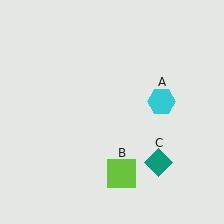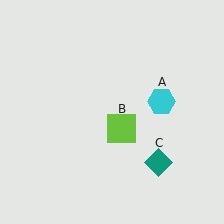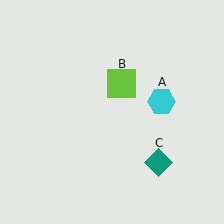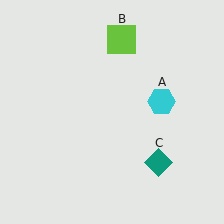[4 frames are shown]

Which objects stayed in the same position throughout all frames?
Cyan hexagon (object A) and teal diamond (object C) remained stationary.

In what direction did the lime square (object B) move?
The lime square (object B) moved up.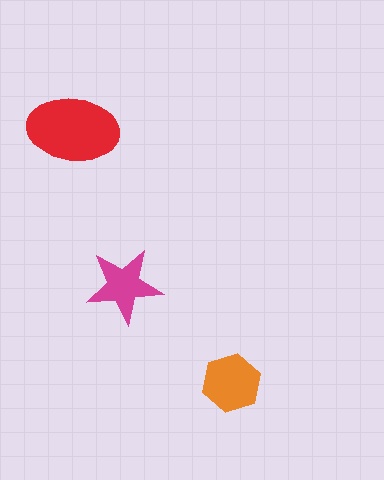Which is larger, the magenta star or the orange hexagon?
The orange hexagon.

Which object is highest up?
The red ellipse is topmost.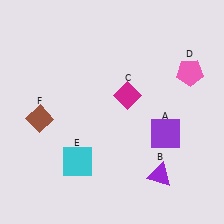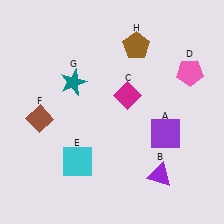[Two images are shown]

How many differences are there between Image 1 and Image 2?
There are 2 differences between the two images.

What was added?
A teal star (G), a brown pentagon (H) were added in Image 2.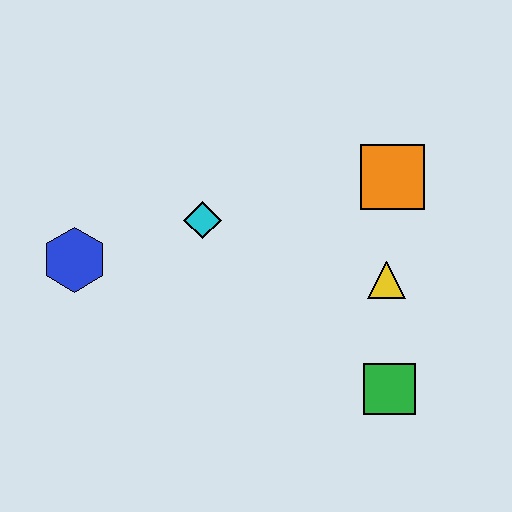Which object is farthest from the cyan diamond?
The green square is farthest from the cyan diamond.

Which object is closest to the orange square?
The yellow triangle is closest to the orange square.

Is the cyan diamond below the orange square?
Yes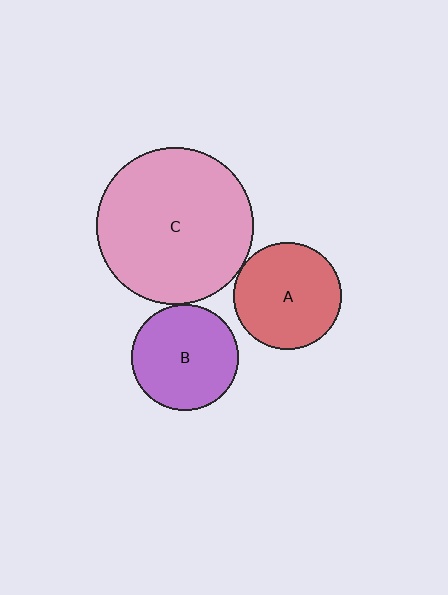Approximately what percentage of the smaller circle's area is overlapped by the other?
Approximately 5%.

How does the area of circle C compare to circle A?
Approximately 2.1 times.